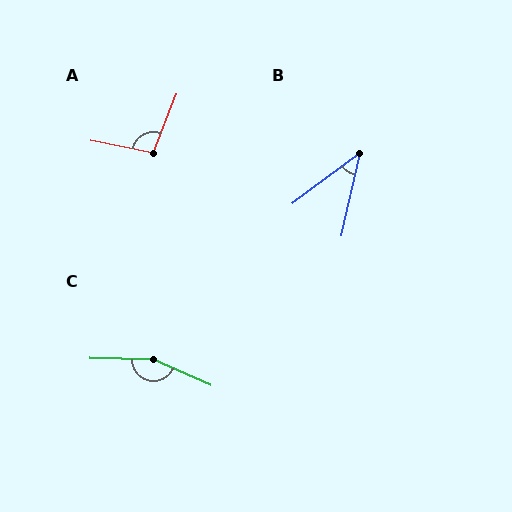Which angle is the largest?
C, at approximately 158 degrees.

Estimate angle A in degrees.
Approximately 101 degrees.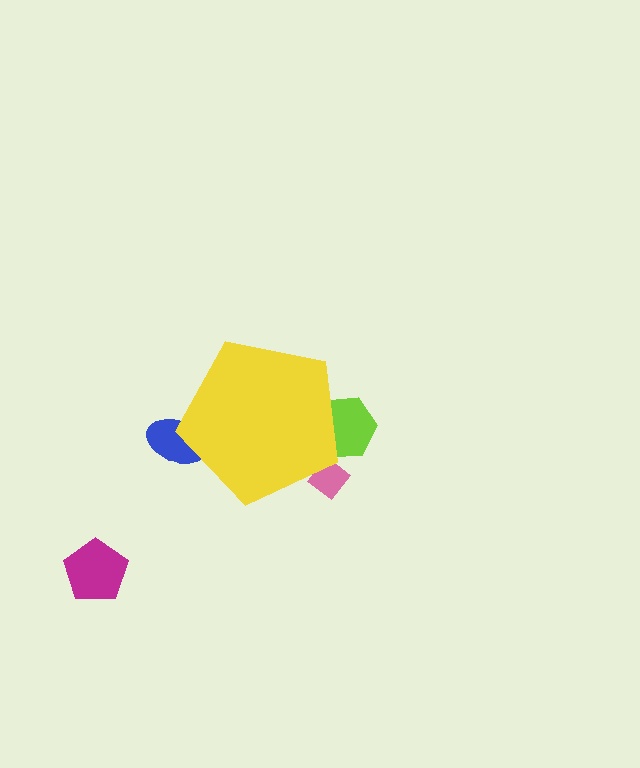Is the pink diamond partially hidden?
Yes, the pink diamond is partially hidden behind the yellow pentagon.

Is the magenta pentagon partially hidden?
No, the magenta pentagon is fully visible.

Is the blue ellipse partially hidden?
Yes, the blue ellipse is partially hidden behind the yellow pentagon.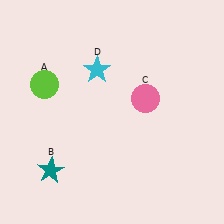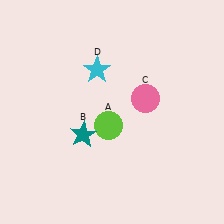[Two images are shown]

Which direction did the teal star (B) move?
The teal star (B) moved up.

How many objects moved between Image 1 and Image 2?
2 objects moved between the two images.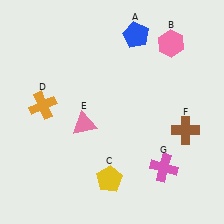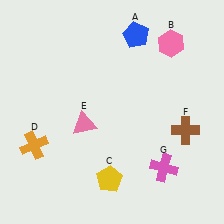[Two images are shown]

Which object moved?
The orange cross (D) moved down.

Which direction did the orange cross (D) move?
The orange cross (D) moved down.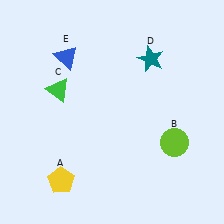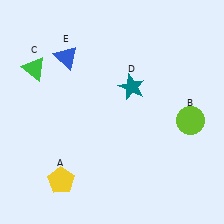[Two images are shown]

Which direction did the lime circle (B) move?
The lime circle (B) moved up.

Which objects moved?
The objects that moved are: the lime circle (B), the green triangle (C), the teal star (D).